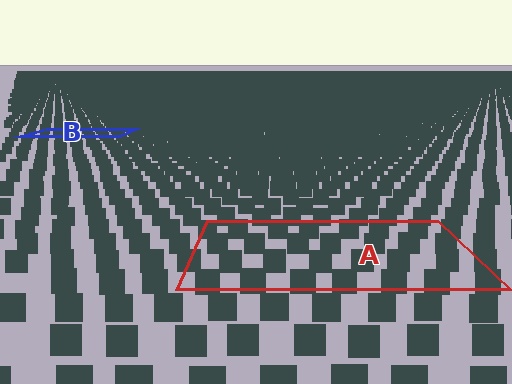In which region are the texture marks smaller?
The texture marks are smaller in region B, because it is farther away.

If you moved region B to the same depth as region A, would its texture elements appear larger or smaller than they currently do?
They would appear larger. At a closer depth, the same texture elements are projected at a bigger on-screen size.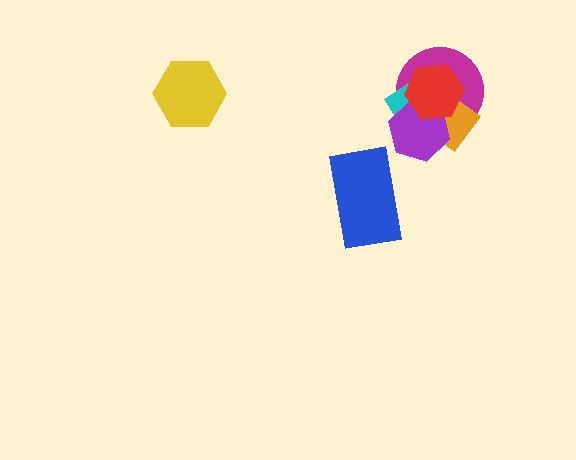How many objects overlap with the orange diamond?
4 objects overlap with the orange diamond.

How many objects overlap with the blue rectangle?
0 objects overlap with the blue rectangle.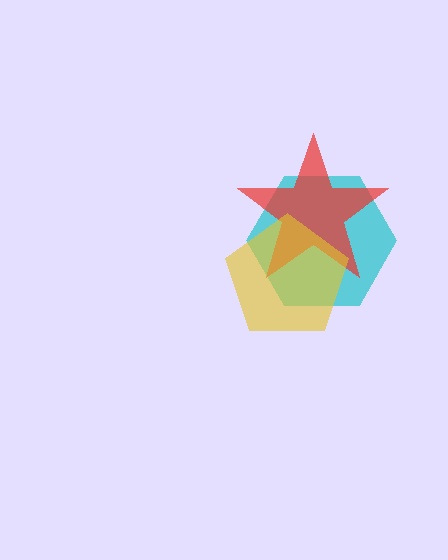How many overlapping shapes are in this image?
There are 3 overlapping shapes in the image.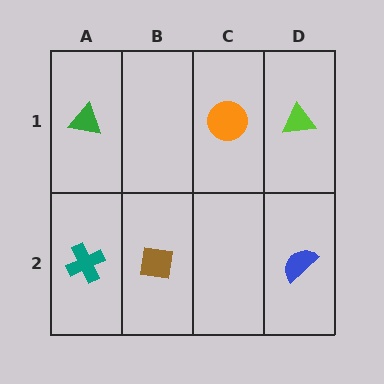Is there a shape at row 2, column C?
No, that cell is empty.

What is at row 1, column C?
An orange circle.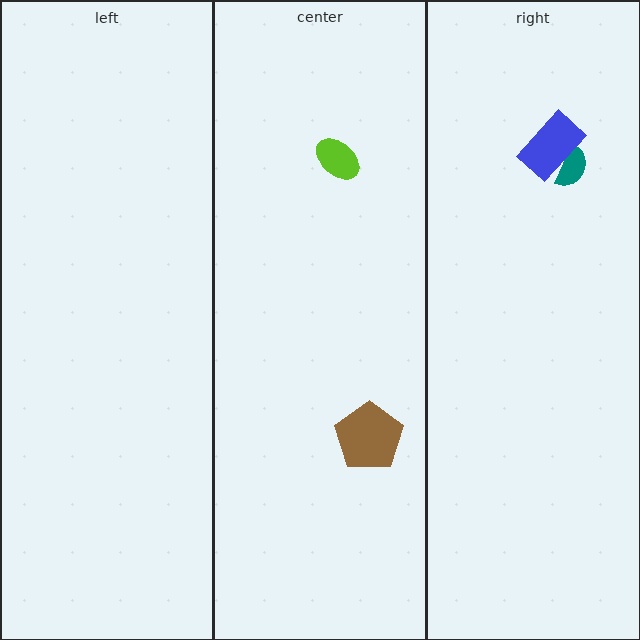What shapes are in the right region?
The teal semicircle, the blue rectangle.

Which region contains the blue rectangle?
The right region.